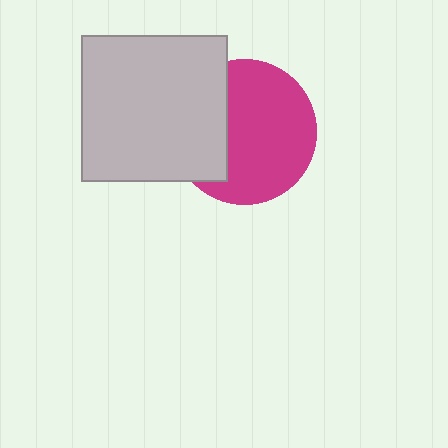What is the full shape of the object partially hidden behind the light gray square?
The partially hidden object is a magenta circle.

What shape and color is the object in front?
The object in front is a light gray square.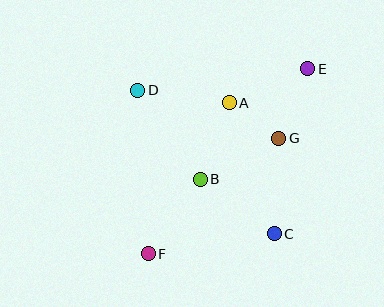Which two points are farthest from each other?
Points E and F are farthest from each other.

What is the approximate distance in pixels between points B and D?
The distance between B and D is approximately 108 pixels.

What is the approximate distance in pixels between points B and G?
The distance between B and G is approximately 89 pixels.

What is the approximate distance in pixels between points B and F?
The distance between B and F is approximately 91 pixels.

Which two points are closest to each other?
Points A and G are closest to each other.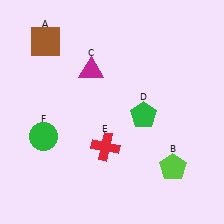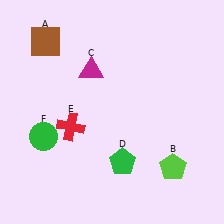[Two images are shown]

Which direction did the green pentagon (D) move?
The green pentagon (D) moved down.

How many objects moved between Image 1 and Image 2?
2 objects moved between the two images.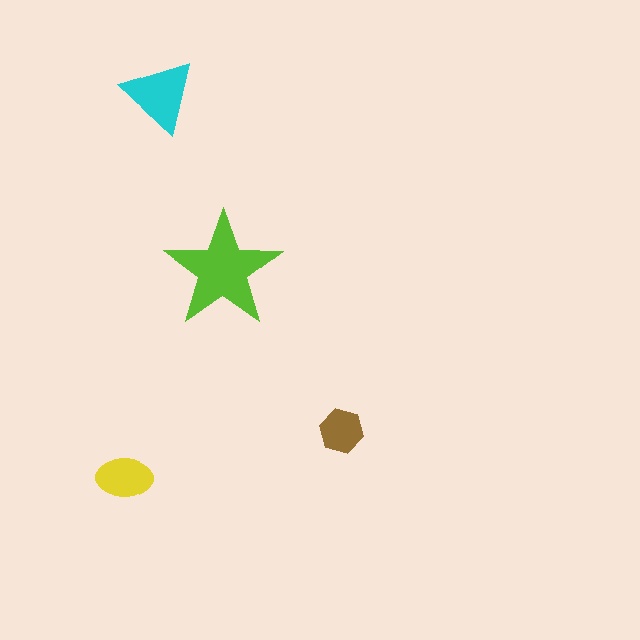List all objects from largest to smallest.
The lime star, the cyan triangle, the yellow ellipse, the brown hexagon.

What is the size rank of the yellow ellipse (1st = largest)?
3rd.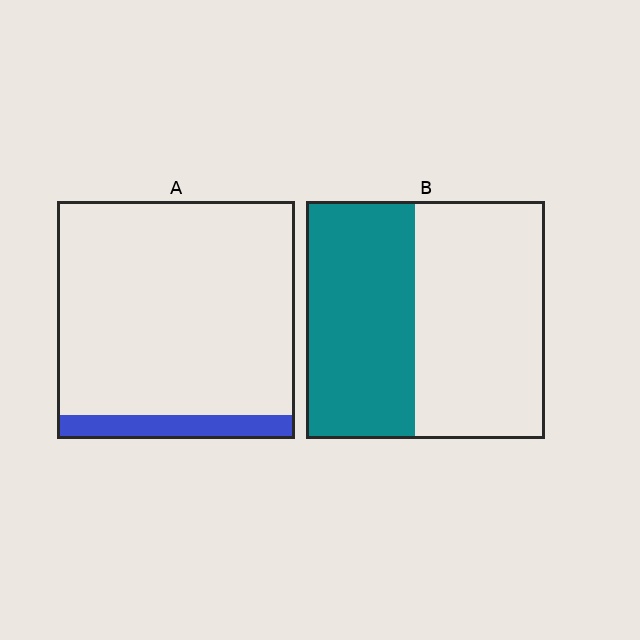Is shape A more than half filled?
No.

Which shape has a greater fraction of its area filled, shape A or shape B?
Shape B.